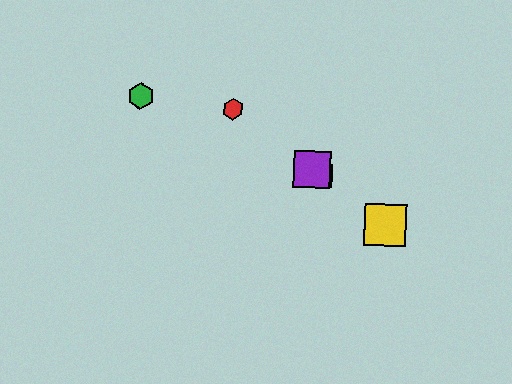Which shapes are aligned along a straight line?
The red hexagon, the blue square, the yellow square, the purple square are aligned along a straight line.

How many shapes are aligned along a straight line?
4 shapes (the red hexagon, the blue square, the yellow square, the purple square) are aligned along a straight line.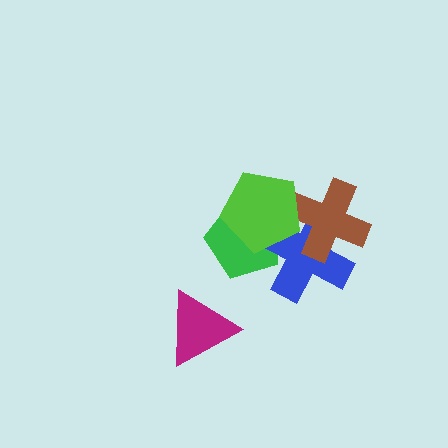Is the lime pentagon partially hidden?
No, no other shape covers it.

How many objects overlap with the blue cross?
3 objects overlap with the blue cross.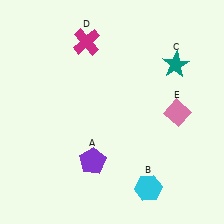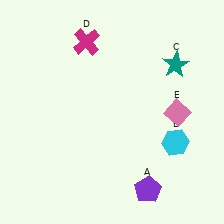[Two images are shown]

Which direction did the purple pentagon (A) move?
The purple pentagon (A) moved right.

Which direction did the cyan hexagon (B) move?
The cyan hexagon (B) moved up.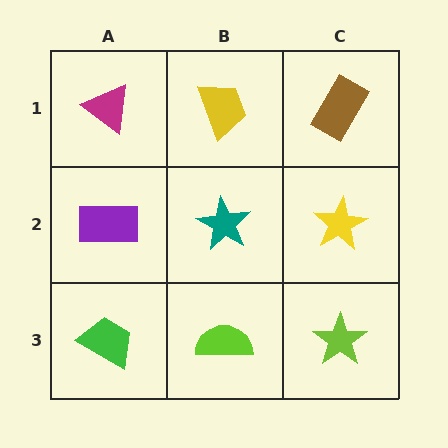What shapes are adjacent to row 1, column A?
A purple rectangle (row 2, column A), a yellow trapezoid (row 1, column B).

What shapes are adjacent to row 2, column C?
A brown rectangle (row 1, column C), a lime star (row 3, column C), a teal star (row 2, column B).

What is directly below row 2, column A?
A green trapezoid.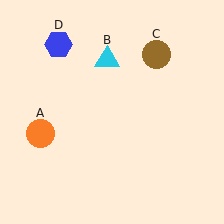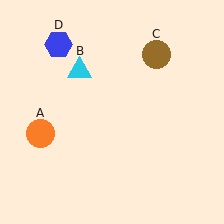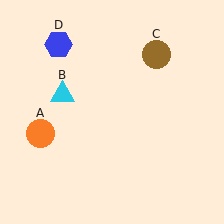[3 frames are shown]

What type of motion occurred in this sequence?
The cyan triangle (object B) rotated counterclockwise around the center of the scene.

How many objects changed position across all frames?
1 object changed position: cyan triangle (object B).